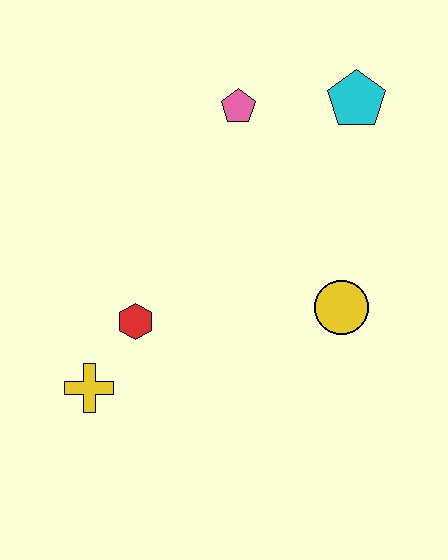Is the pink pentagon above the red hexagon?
Yes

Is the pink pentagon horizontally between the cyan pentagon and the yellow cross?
Yes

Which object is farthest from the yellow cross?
The cyan pentagon is farthest from the yellow cross.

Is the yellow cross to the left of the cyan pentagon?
Yes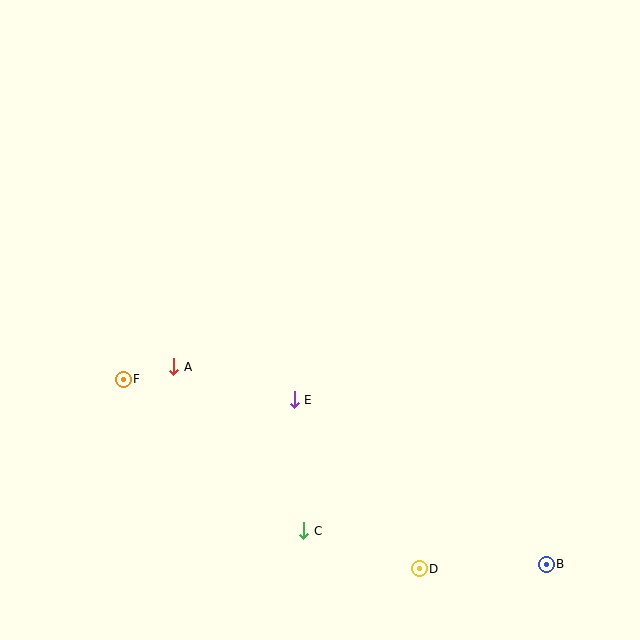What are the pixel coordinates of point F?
Point F is at (123, 379).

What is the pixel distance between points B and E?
The distance between B and E is 301 pixels.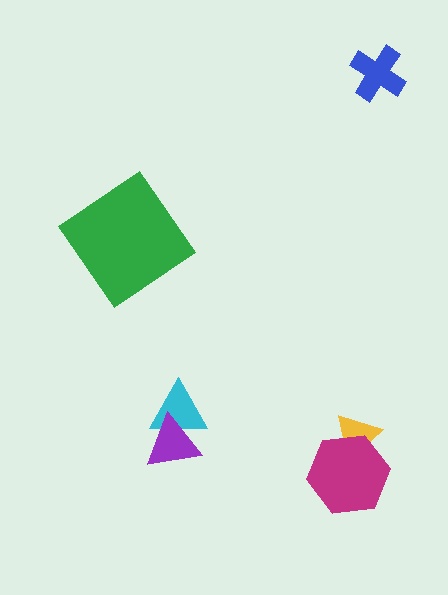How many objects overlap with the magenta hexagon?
1 object overlaps with the magenta hexagon.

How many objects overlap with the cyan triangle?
1 object overlaps with the cyan triangle.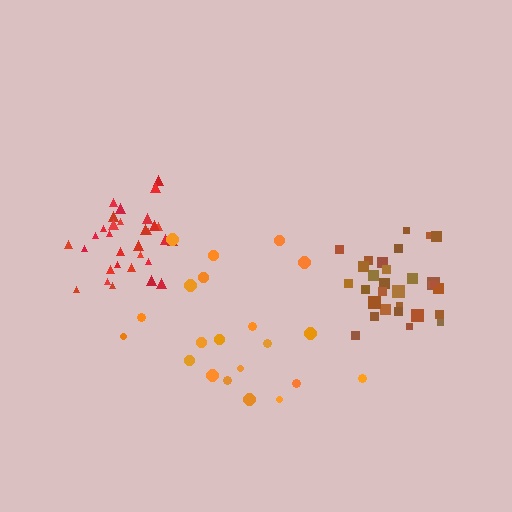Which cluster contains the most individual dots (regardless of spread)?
Red (31).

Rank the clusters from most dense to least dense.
brown, red, orange.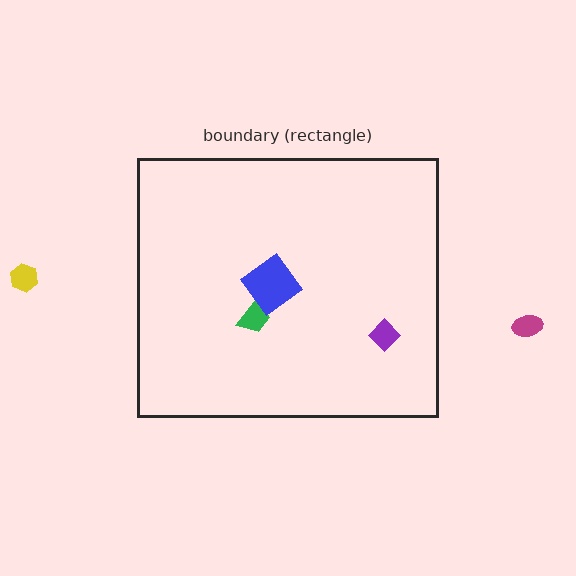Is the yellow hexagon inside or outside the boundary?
Outside.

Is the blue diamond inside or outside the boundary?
Inside.